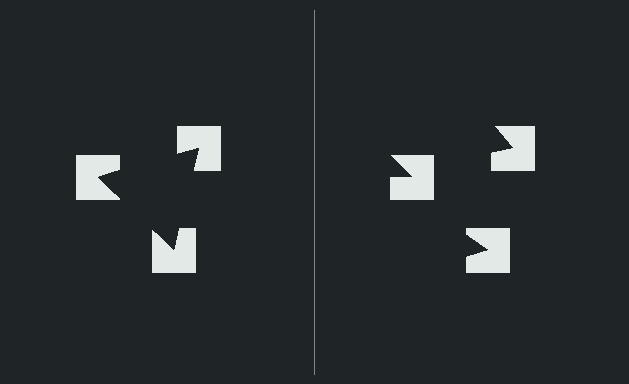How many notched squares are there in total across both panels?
6 — 3 on each side.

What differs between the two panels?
The notched squares are positioned identically on both sides; only the wedge orientations differ. On the left they align to a triangle; on the right they are misaligned.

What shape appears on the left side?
An illusory triangle.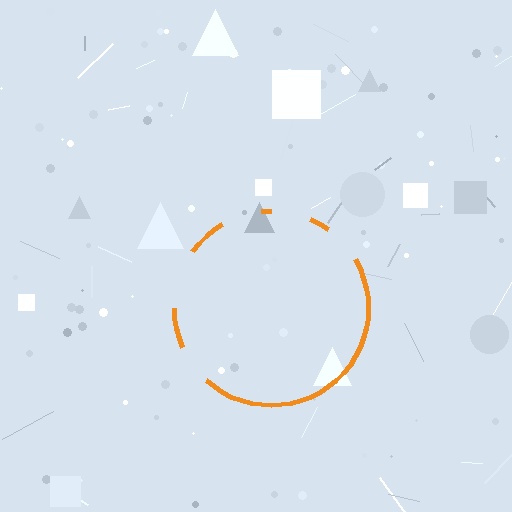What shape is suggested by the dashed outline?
The dashed outline suggests a circle.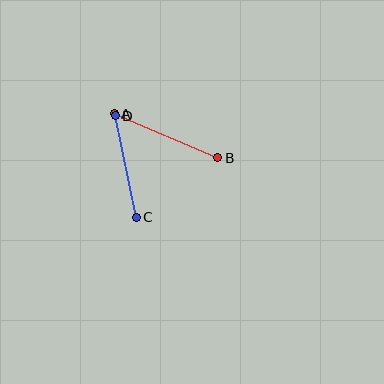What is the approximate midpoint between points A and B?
The midpoint is at approximately (166, 136) pixels.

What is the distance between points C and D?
The distance is approximately 104 pixels.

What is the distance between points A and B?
The distance is approximately 113 pixels.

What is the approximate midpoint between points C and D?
The midpoint is at approximately (126, 167) pixels.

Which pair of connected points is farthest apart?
Points A and B are farthest apart.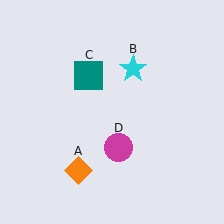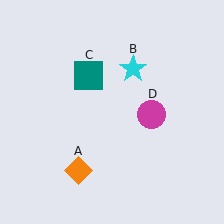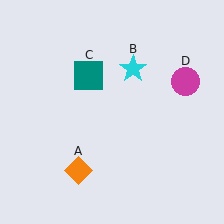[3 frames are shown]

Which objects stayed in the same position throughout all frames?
Orange diamond (object A) and cyan star (object B) and teal square (object C) remained stationary.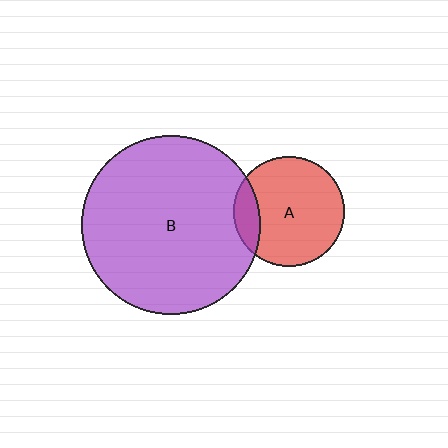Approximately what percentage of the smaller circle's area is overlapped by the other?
Approximately 15%.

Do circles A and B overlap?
Yes.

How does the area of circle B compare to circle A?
Approximately 2.6 times.